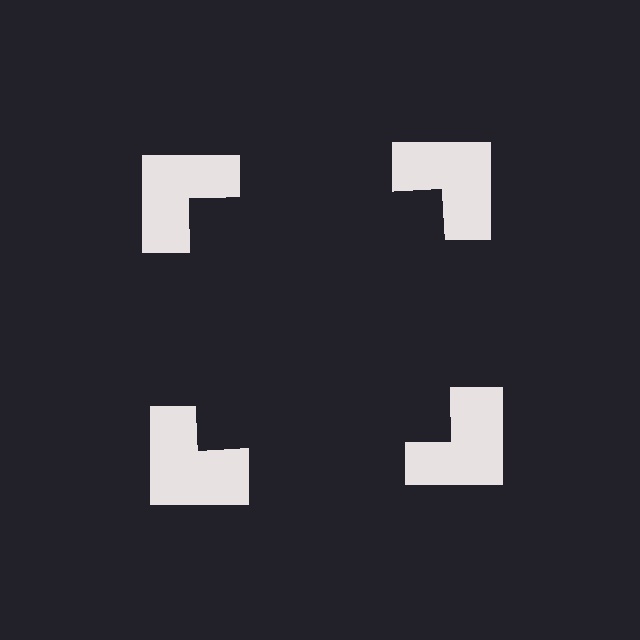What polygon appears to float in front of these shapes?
An illusory square — its edges are inferred from the aligned wedge cuts in the notched squares, not physically drawn.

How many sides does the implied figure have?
4 sides.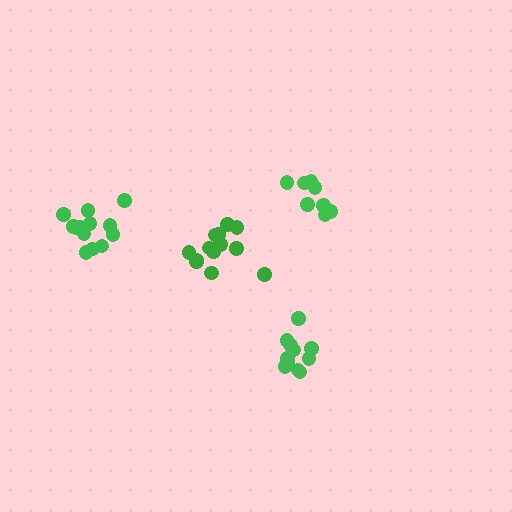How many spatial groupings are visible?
There are 4 spatial groupings.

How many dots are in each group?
Group 1: 13 dots, Group 2: 13 dots, Group 3: 11 dots, Group 4: 8 dots (45 total).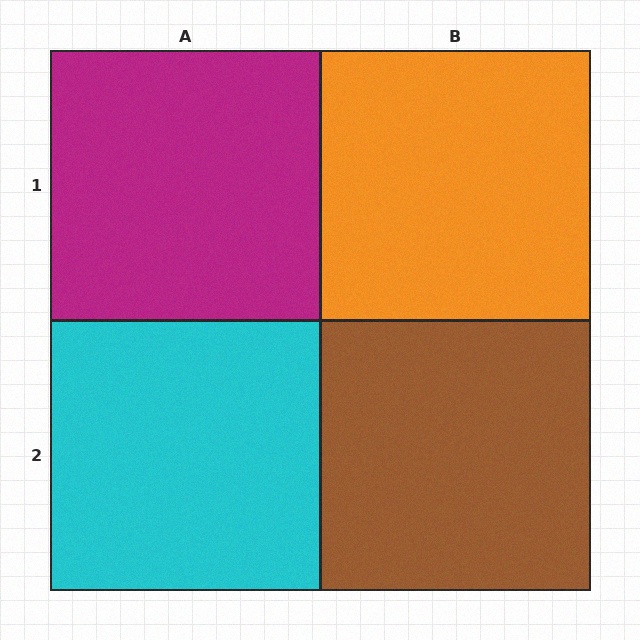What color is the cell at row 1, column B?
Orange.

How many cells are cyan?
1 cell is cyan.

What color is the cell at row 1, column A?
Magenta.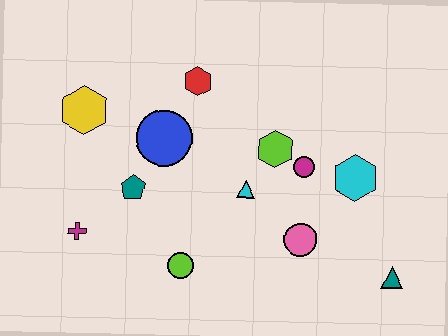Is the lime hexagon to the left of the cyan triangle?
No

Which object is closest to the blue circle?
The teal pentagon is closest to the blue circle.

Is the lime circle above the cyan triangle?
No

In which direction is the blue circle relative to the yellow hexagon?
The blue circle is to the right of the yellow hexagon.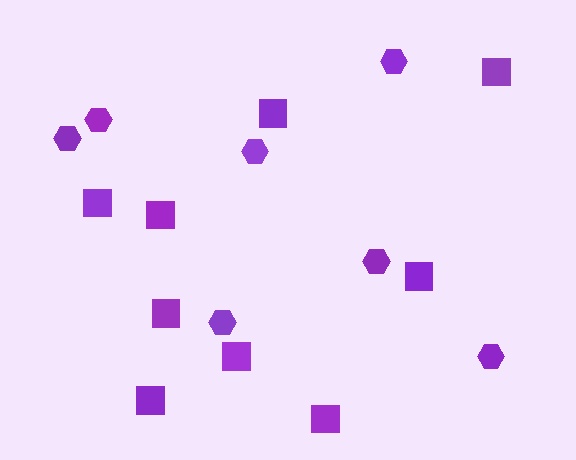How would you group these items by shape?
There are 2 groups: one group of squares (9) and one group of hexagons (7).